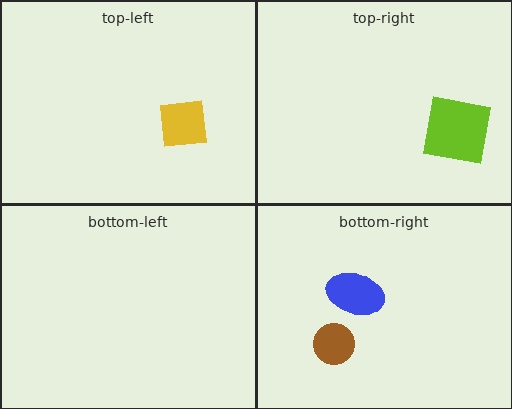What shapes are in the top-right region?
The lime square.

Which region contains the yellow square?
The top-left region.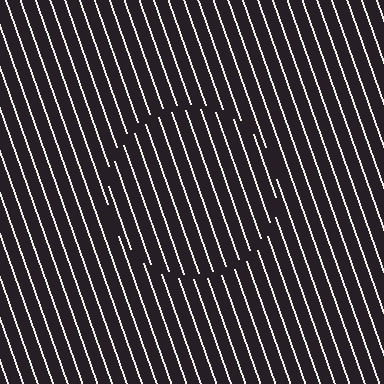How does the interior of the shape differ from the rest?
The interior of the shape contains the same grating, shifted by half a period — the contour is defined by the phase discontinuity where line-ends from the inner and outer gratings abut.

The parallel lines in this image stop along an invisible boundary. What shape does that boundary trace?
An illusory circle. The interior of the shape contains the same grating, shifted by half a period — the contour is defined by the phase discontinuity where line-ends from the inner and outer gratings abut.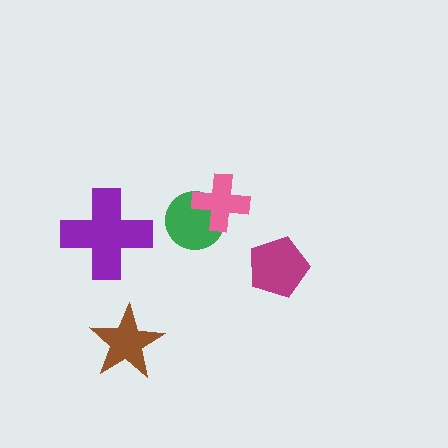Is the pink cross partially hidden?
No, no other shape covers it.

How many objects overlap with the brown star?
0 objects overlap with the brown star.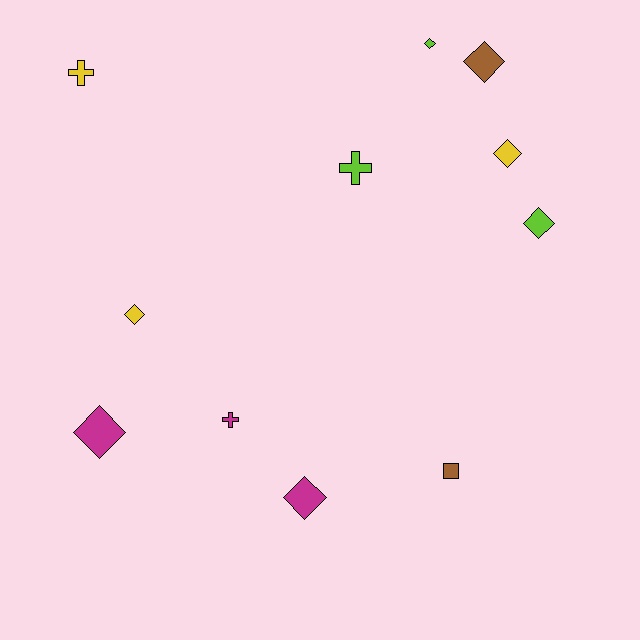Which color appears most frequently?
Yellow, with 3 objects.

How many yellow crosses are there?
There is 1 yellow cross.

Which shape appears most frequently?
Diamond, with 7 objects.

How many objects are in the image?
There are 11 objects.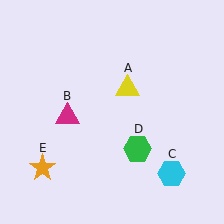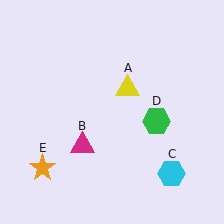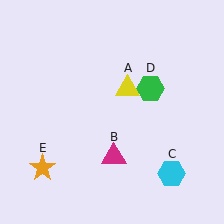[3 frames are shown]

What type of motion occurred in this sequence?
The magenta triangle (object B), green hexagon (object D) rotated counterclockwise around the center of the scene.